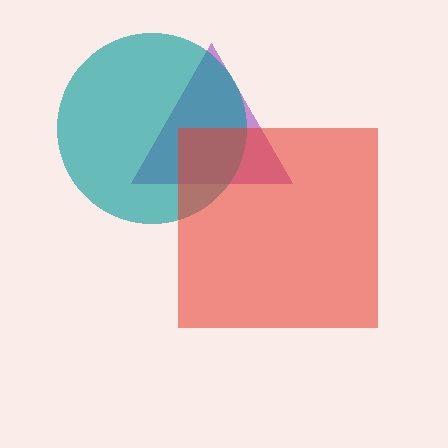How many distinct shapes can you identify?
There are 3 distinct shapes: a purple triangle, a teal circle, a red square.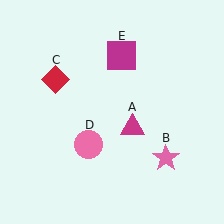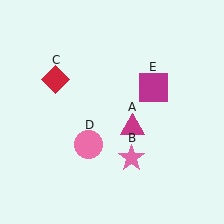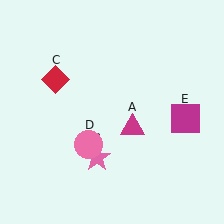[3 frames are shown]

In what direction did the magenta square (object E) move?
The magenta square (object E) moved down and to the right.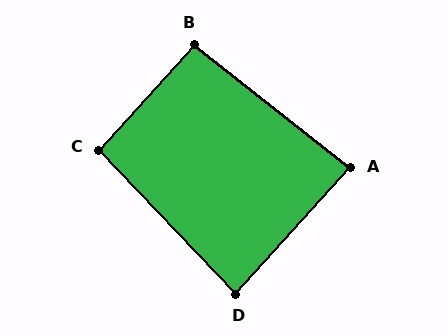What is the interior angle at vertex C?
Approximately 94 degrees (approximately right).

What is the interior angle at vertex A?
Approximately 86 degrees (approximately right).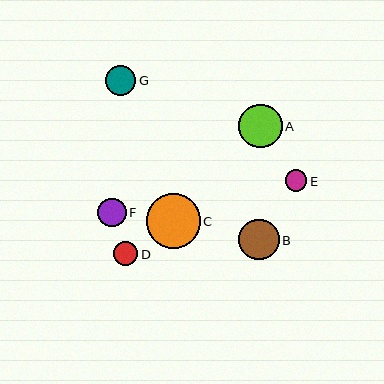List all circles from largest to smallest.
From largest to smallest: C, A, B, G, F, D, E.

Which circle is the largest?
Circle C is the largest with a size of approximately 54 pixels.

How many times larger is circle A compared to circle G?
Circle A is approximately 1.4 times the size of circle G.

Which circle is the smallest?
Circle E is the smallest with a size of approximately 21 pixels.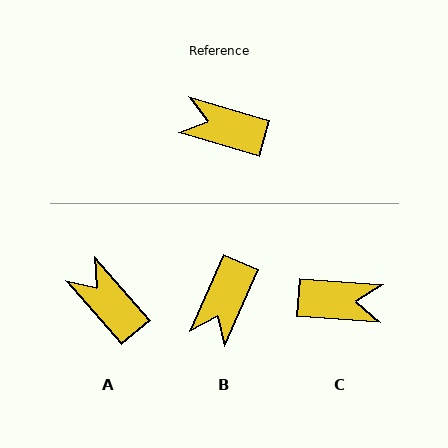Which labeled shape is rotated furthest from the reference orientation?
C, about 168 degrees away.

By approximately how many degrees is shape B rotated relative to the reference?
Approximately 83 degrees counter-clockwise.